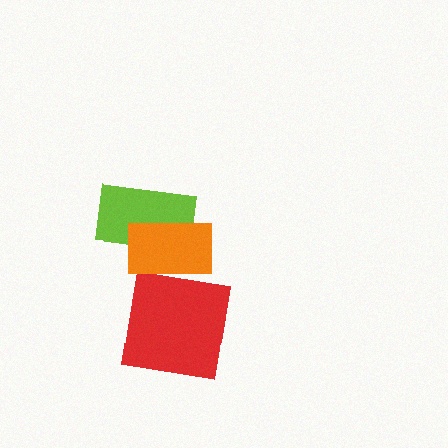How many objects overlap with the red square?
1 object overlaps with the red square.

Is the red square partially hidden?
Yes, it is partially covered by another shape.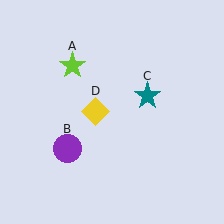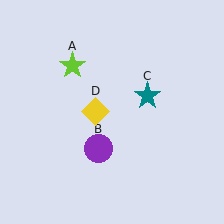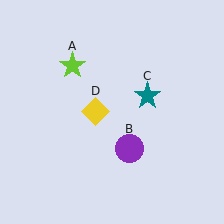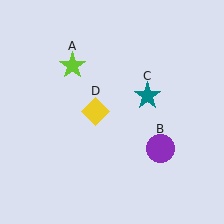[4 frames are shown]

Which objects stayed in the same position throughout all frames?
Lime star (object A) and teal star (object C) and yellow diamond (object D) remained stationary.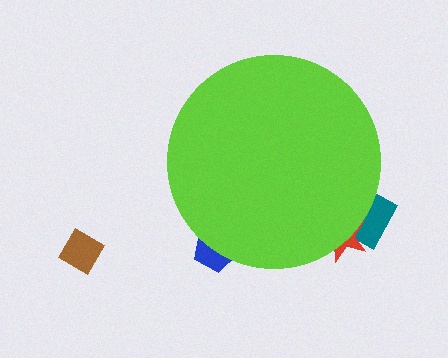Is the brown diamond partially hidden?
No, the brown diamond is fully visible.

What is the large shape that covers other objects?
A lime circle.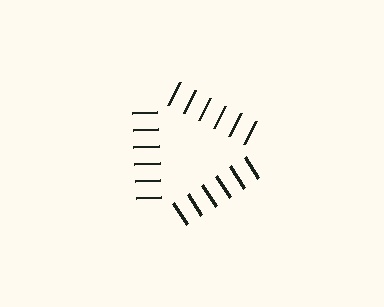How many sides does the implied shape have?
3 sides — the line-ends trace a triangle.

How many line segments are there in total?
18 — 6 along each of the 3 edges.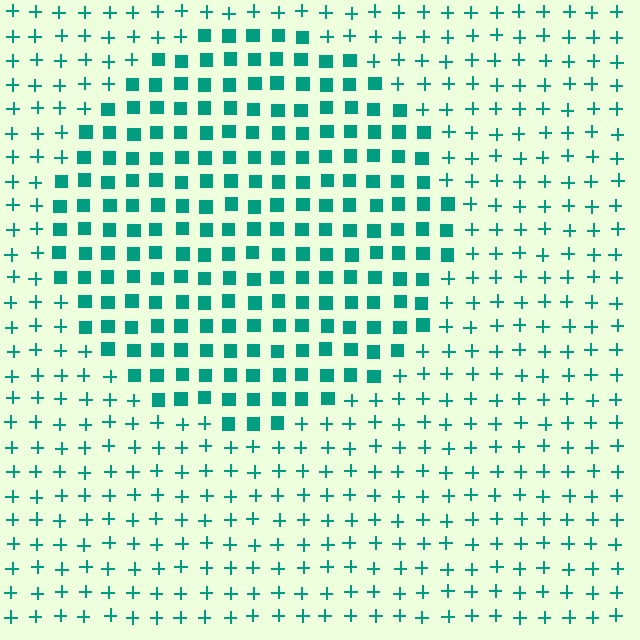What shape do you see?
I see a circle.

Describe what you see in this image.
The image is filled with small teal elements arranged in a uniform grid. A circle-shaped region contains squares, while the surrounding area contains plus signs. The boundary is defined purely by the change in element shape.